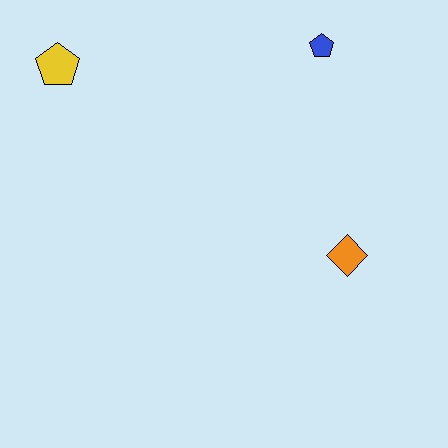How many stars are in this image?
There are no stars.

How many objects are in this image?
There are 3 objects.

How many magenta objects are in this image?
There are no magenta objects.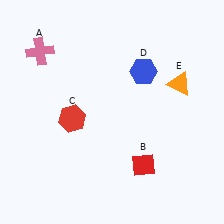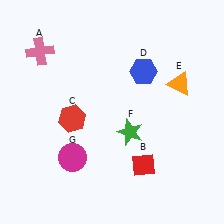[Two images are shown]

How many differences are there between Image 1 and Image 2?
There are 2 differences between the two images.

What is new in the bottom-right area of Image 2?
A green star (F) was added in the bottom-right area of Image 2.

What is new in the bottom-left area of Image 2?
A magenta circle (G) was added in the bottom-left area of Image 2.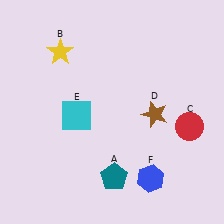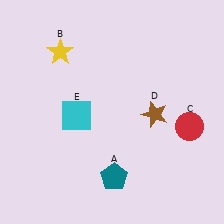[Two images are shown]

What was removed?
The blue hexagon (F) was removed in Image 2.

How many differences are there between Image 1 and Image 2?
There is 1 difference between the two images.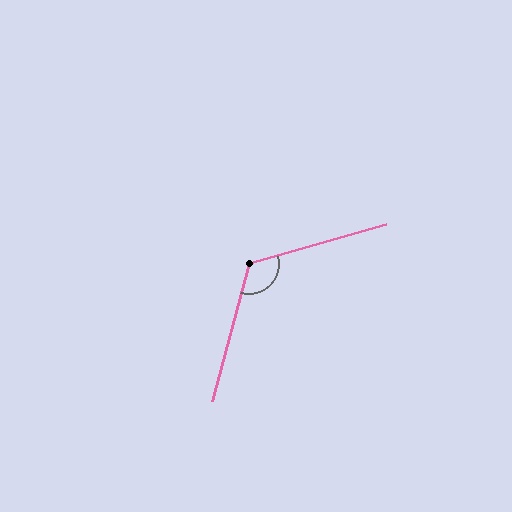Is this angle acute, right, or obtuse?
It is obtuse.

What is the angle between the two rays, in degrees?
Approximately 121 degrees.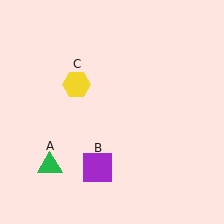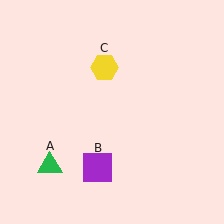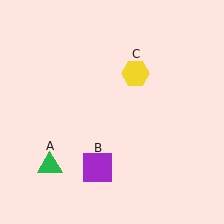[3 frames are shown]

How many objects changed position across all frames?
1 object changed position: yellow hexagon (object C).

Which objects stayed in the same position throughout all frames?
Green triangle (object A) and purple square (object B) remained stationary.